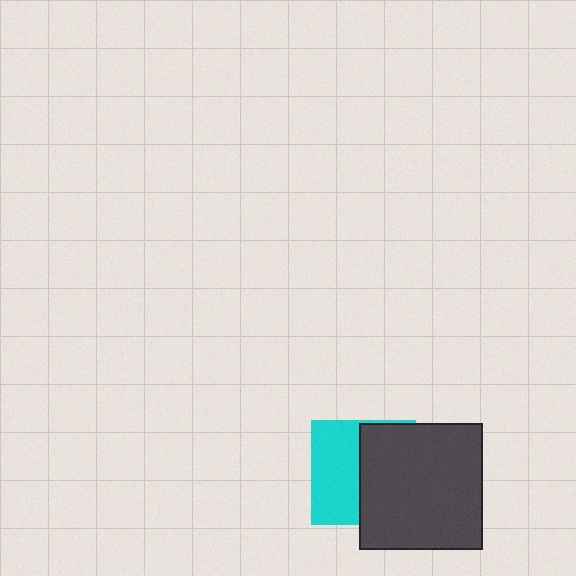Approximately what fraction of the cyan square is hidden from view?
Roughly 52% of the cyan square is hidden behind the dark gray rectangle.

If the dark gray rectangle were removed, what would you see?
You would see the complete cyan square.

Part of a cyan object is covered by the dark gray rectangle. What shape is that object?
It is a square.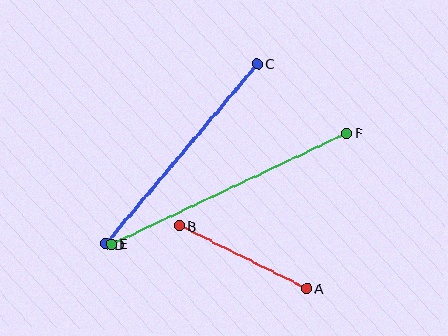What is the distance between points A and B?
The distance is approximately 141 pixels.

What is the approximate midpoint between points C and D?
The midpoint is at approximately (182, 154) pixels.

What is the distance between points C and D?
The distance is approximately 235 pixels.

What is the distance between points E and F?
The distance is approximately 260 pixels.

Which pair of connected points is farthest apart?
Points E and F are farthest apart.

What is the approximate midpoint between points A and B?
The midpoint is at approximately (243, 257) pixels.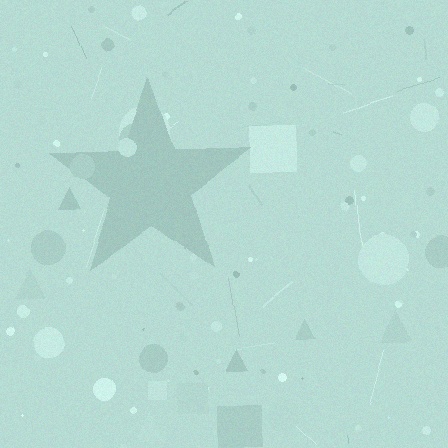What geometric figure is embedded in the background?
A star is embedded in the background.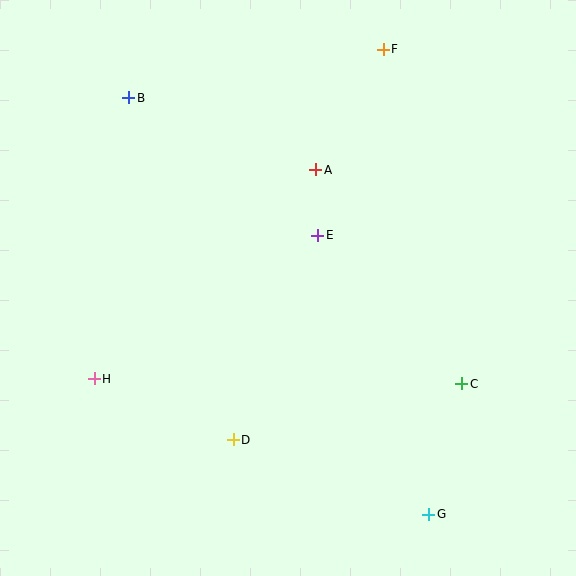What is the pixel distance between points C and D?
The distance between C and D is 235 pixels.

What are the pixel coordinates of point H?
Point H is at (94, 379).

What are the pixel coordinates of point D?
Point D is at (233, 440).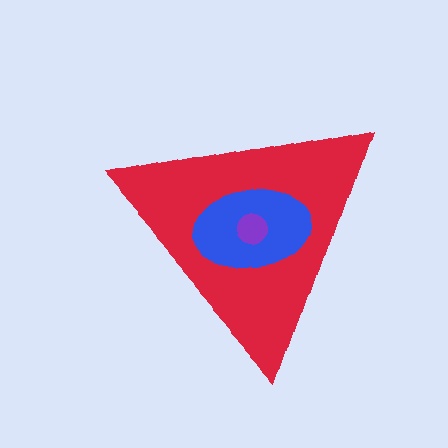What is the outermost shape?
The red triangle.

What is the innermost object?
The purple circle.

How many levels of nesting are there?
3.